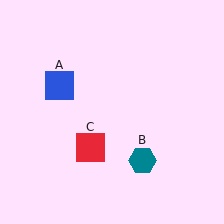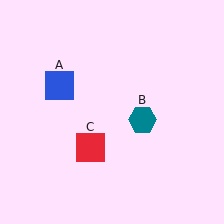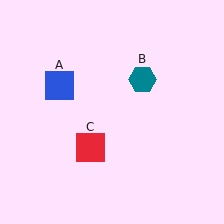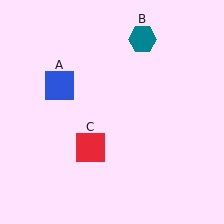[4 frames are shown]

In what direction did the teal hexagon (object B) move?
The teal hexagon (object B) moved up.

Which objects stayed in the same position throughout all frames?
Blue square (object A) and red square (object C) remained stationary.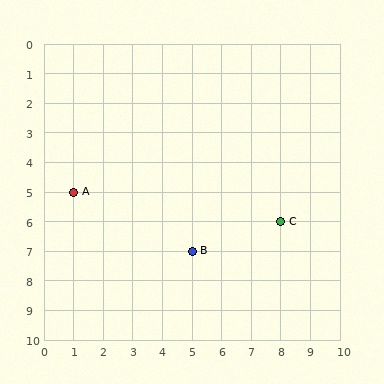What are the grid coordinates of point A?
Point A is at grid coordinates (1, 5).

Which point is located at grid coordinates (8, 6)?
Point C is at (8, 6).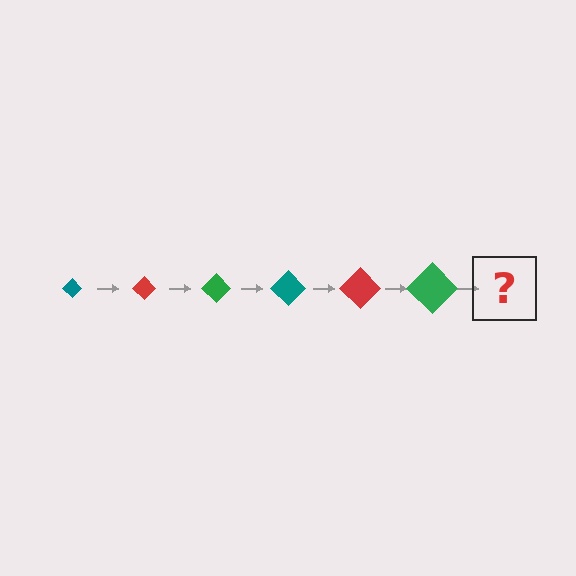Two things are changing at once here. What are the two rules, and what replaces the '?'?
The two rules are that the diamond grows larger each step and the color cycles through teal, red, and green. The '?' should be a teal diamond, larger than the previous one.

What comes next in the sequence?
The next element should be a teal diamond, larger than the previous one.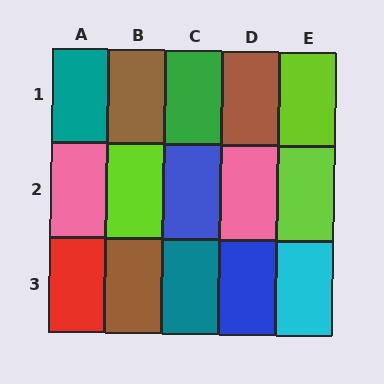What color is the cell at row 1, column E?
Lime.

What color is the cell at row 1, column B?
Brown.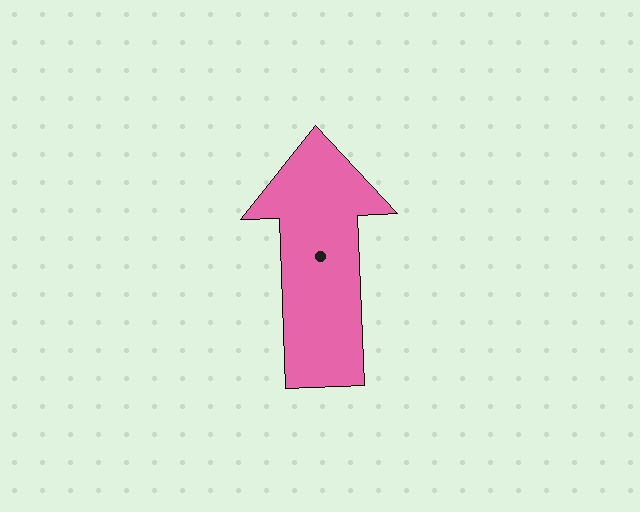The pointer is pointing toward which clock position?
Roughly 12 o'clock.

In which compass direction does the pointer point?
North.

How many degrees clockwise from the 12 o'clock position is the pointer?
Approximately 358 degrees.